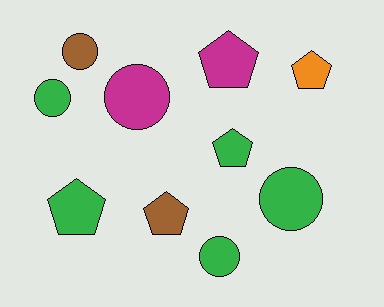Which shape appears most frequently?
Pentagon, with 5 objects.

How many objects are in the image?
There are 10 objects.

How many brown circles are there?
There is 1 brown circle.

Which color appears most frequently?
Green, with 5 objects.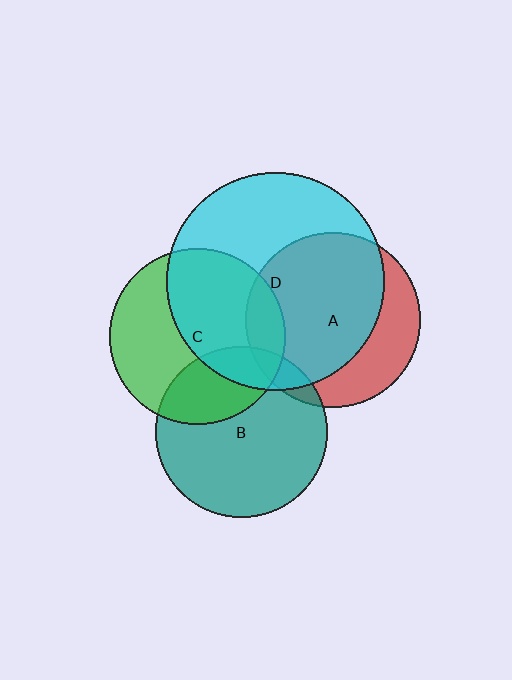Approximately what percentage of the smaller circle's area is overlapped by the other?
Approximately 50%.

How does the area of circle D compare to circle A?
Approximately 1.5 times.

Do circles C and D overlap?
Yes.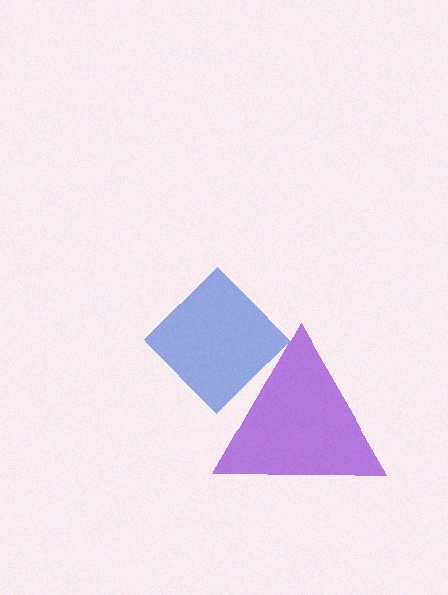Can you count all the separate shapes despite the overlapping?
Yes, there are 2 separate shapes.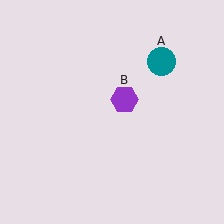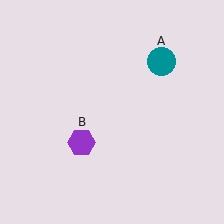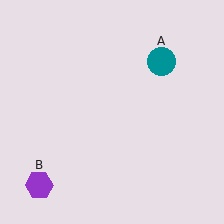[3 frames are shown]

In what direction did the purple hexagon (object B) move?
The purple hexagon (object B) moved down and to the left.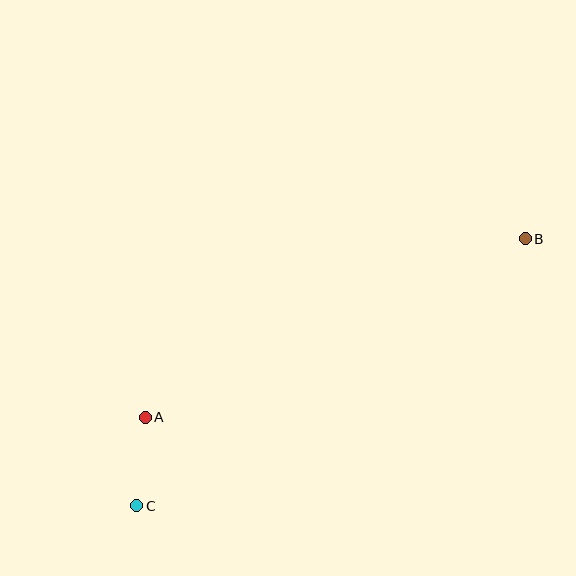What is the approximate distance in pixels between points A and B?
The distance between A and B is approximately 420 pixels.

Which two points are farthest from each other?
Points B and C are farthest from each other.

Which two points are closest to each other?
Points A and C are closest to each other.